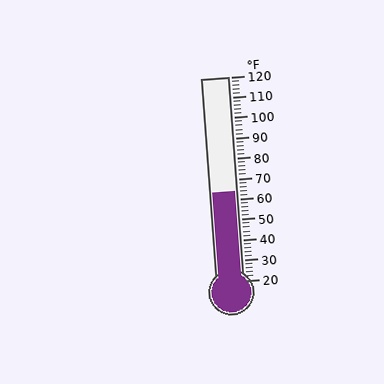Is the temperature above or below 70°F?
The temperature is below 70°F.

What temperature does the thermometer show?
The thermometer shows approximately 64°F.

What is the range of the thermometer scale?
The thermometer scale ranges from 20°F to 120°F.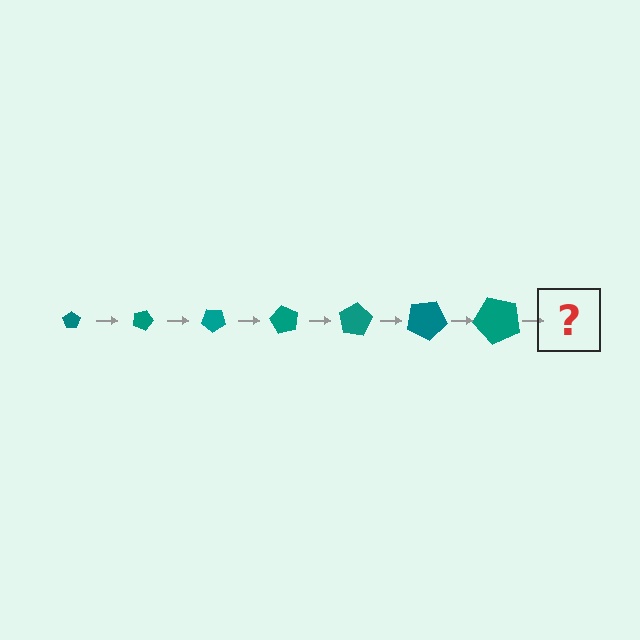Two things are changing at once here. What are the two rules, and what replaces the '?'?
The two rules are that the pentagon grows larger each step and it rotates 20 degrees each step. The '?' should be a pentagon, larger than the previous one and rotated 140 degrees from the start.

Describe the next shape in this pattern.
It should be a pentagon, larger than the previous one and rotated 140 degrees from the start.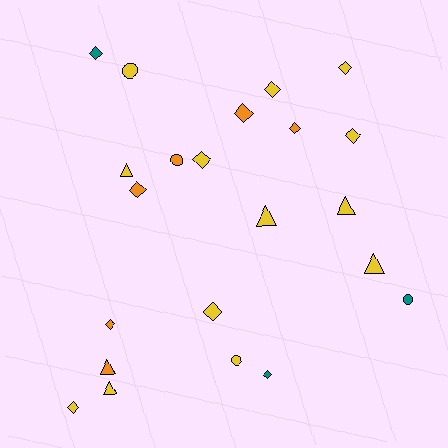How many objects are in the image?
There are 22 objects.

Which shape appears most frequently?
Diamond, with 12 objects.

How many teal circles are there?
There is 1 teal circle.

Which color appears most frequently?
Yellow, with 13 objects.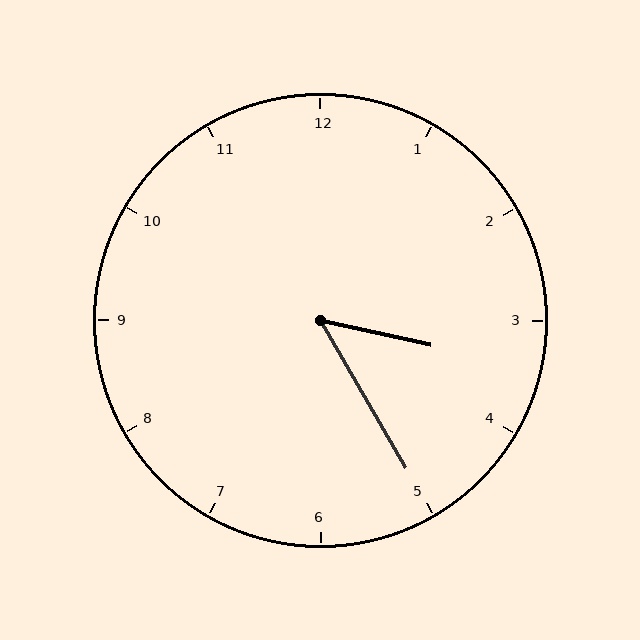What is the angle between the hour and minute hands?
Approximately 48 degrees.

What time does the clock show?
3:25.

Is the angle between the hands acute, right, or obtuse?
It is acute.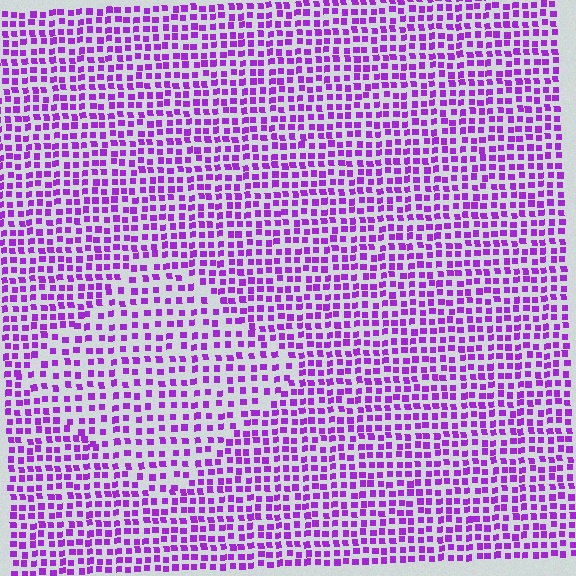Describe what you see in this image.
The image contains small purple elements arranged at two different densities. A diamond-shaped region is visible where the elements are less densely packed than the surrounding area.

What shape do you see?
I see a diamond.